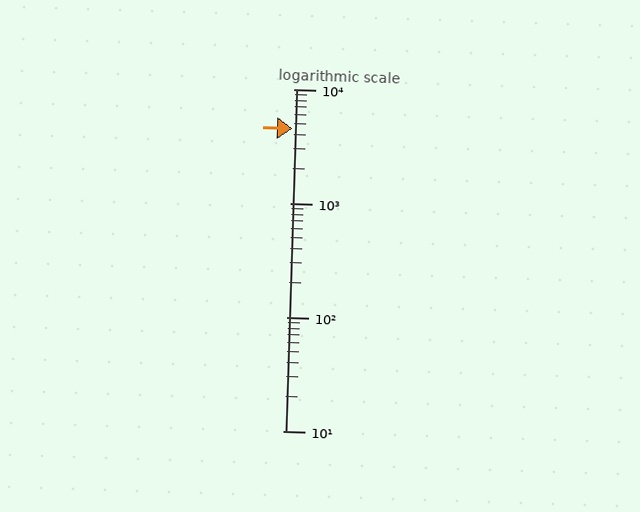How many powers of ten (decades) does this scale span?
The scale spans 3 decades, from 10 to 10000.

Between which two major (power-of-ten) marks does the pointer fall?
The pointer is between 1000 and 10000.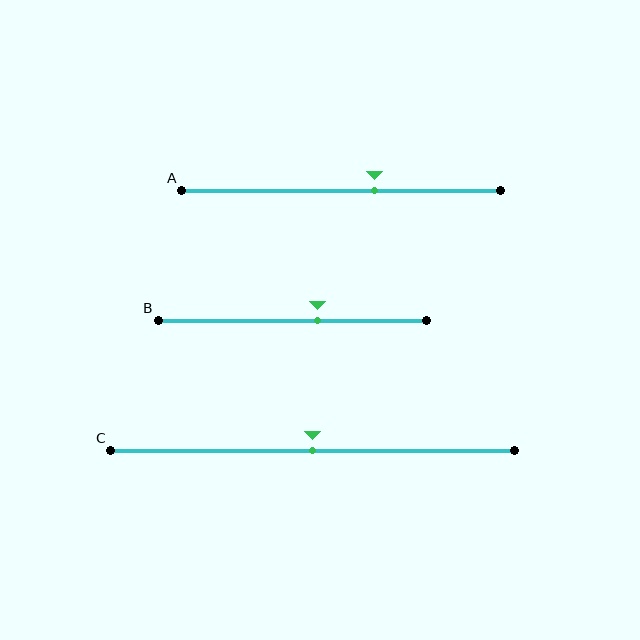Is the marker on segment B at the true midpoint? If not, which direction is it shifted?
No, the marker on segment B is shifted to the right by about 9% of the segment length.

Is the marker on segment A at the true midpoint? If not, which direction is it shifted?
No, the marker on segment A is shifted to the right by about 10% of the segment length.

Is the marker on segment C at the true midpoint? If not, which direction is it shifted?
Yes, the marker on segment C is at the true midpoint.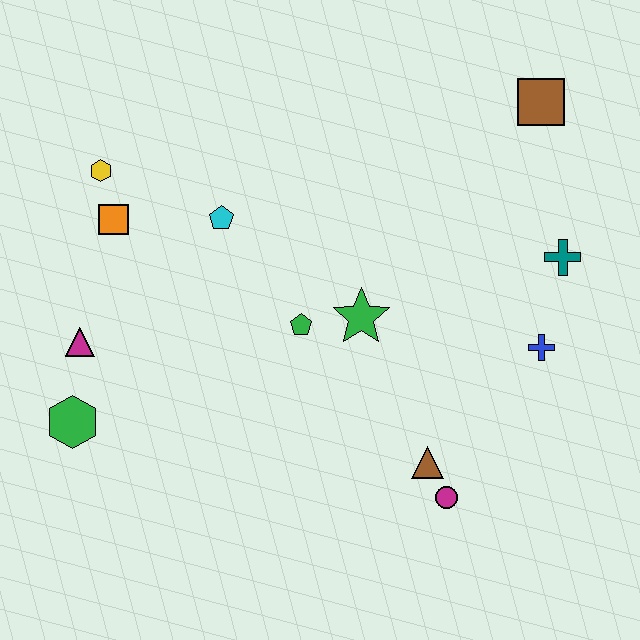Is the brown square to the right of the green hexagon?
Yes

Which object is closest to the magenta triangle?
The green hexagon is closest to the magenta triangle.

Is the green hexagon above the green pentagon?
No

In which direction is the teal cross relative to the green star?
The teal cross is to the right of the green star.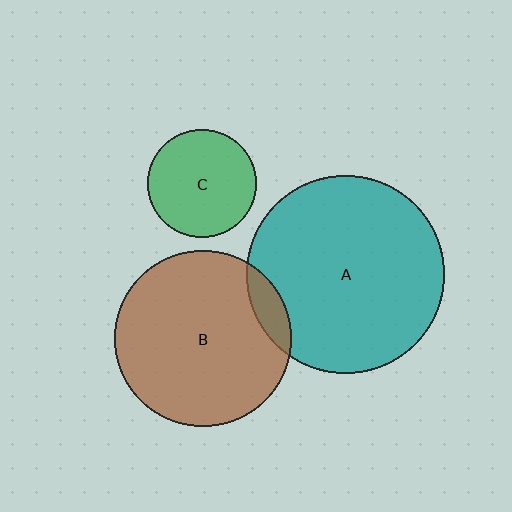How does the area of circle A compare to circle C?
Approximately 3.3 times.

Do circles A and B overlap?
Yes.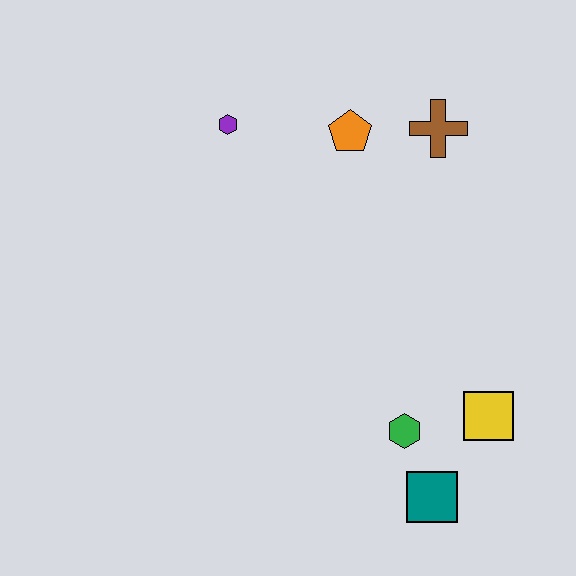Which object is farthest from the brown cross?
The teal square is farthest from the brown cross.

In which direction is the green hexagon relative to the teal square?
The green hexagon is above the teal square.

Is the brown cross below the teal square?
No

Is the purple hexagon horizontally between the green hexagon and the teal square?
No